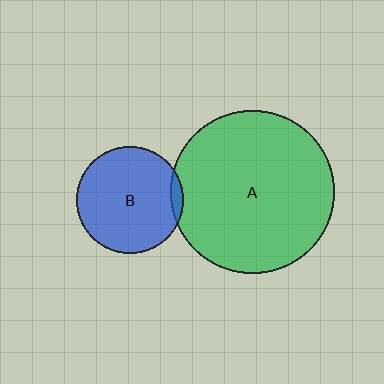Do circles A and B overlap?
Yes.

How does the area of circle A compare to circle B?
Approximately 2.3 times.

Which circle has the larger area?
Circle A (green).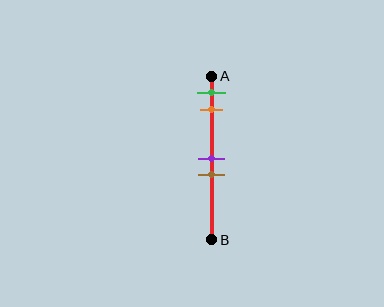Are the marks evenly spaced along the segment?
No, the marks are not evenly spaced.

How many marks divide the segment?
There are 4 marks dividing the segment.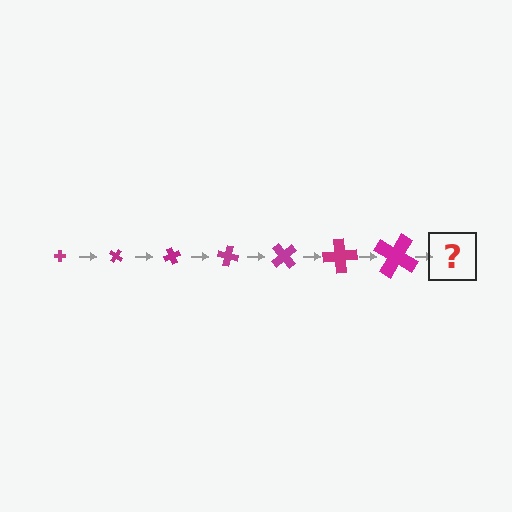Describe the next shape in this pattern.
It should be a cross, larger than the previous one and rotated 245 degrees from the start.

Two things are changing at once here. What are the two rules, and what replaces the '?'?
The two rules are that the cross grows larger each step and it rotates 35 degrees each step. The '?' should be a cross, larger than the previous one and rotated 245 degrees from the start.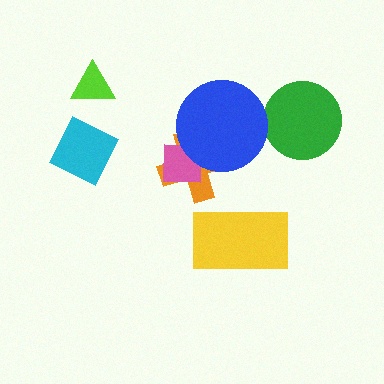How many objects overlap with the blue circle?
2 objects overlap with the blue circle.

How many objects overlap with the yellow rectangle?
0 objects overlap with the yellow rectangle.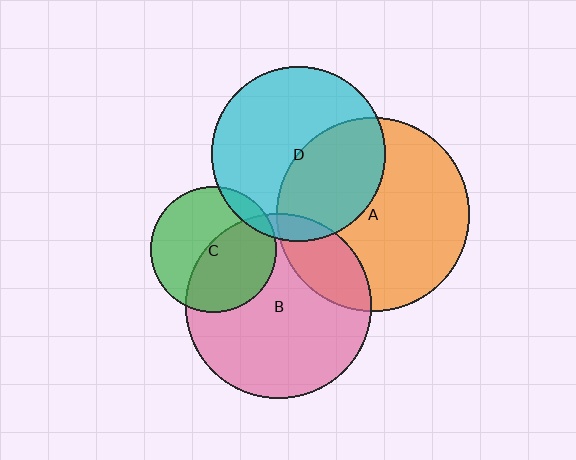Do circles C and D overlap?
Yes.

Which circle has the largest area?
Circle A (orange).